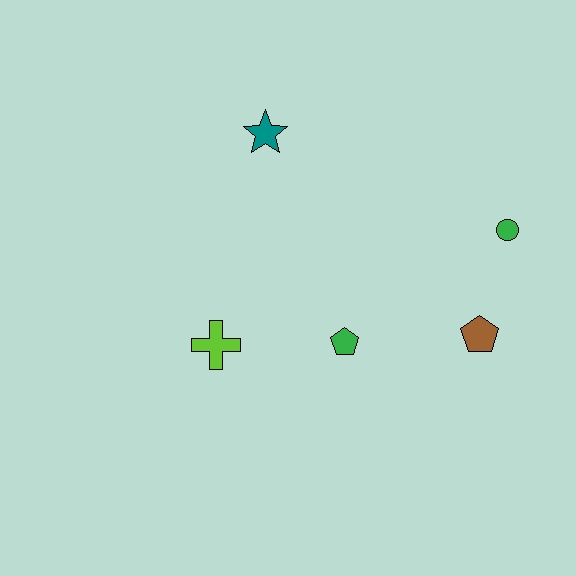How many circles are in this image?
There is 1 circle.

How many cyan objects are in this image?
There are no cyan objects.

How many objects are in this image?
There are 5 objects.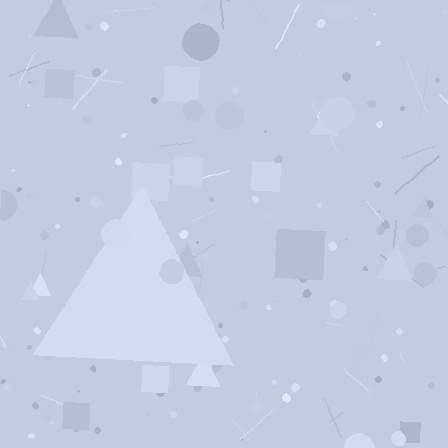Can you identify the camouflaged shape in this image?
The camouflaged shape is a triangle.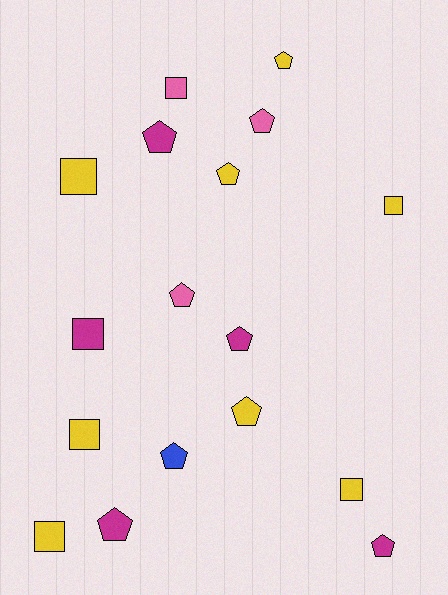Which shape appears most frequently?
Pentagon, with 10 objects.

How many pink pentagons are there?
There are 2 pink pentagons.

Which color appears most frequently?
Yellow, with 8 objects.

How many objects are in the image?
There are 17 objects.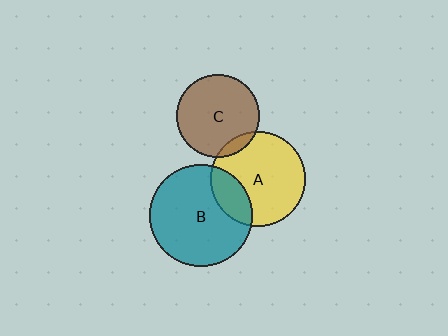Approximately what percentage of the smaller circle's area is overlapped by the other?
Approximately 20%.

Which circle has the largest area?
Circle B (teal).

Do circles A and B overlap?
Yes.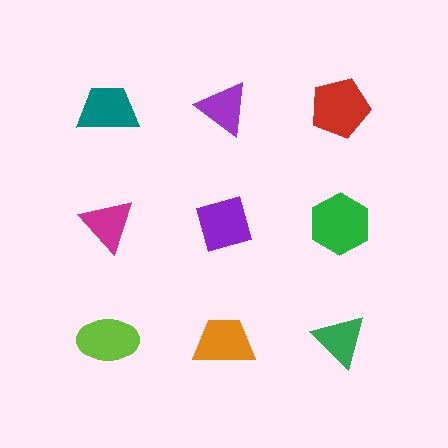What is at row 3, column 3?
A green triangle.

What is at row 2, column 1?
A magenta triangle.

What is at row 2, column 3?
A green hexagon.